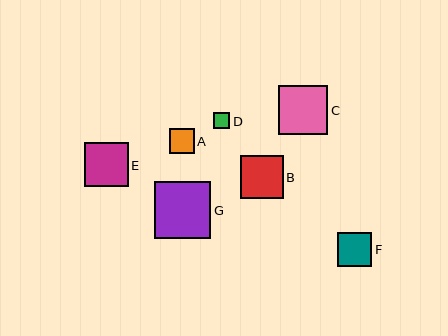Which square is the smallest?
Square D is the smallest with a size of approximately 16 pixels.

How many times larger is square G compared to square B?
Square G is approximately 1.3 times the size of square B.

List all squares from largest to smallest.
From largest to smallest: G, C, E, B, F, A, D.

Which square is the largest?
Square G is the largest with a size of approximately 56 pixels.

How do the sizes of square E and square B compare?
Square E and square B are approximately the same size.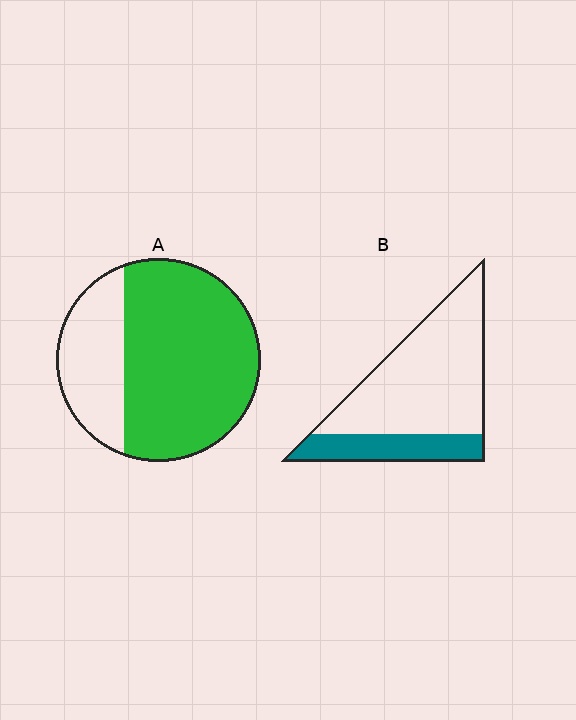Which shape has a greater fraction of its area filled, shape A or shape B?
Shape A.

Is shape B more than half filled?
No.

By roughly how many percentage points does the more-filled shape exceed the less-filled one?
By roughly 45 percentage points (A over B).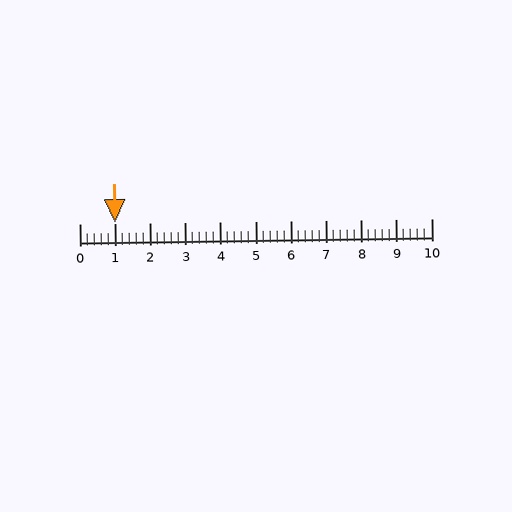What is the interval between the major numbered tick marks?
The major tick marks are spaced 1 units apart.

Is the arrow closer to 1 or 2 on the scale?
The arrow is closer to 1.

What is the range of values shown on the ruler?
The ruler shows values from 0 to 10.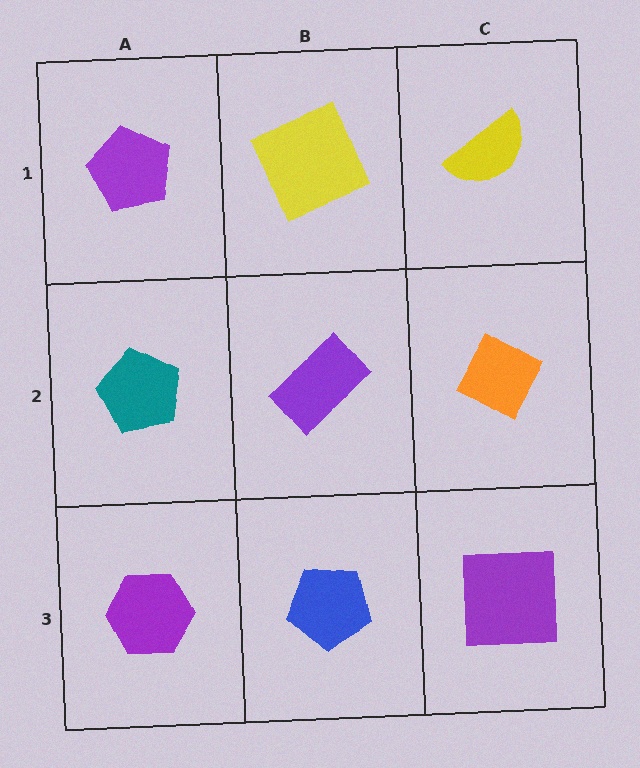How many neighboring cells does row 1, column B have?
3.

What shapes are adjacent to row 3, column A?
A teal pentagon (row 2, column A), a blue pentagon (row 3, column B).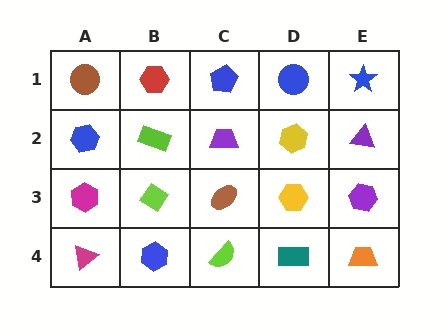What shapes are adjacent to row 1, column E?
A purple triangle (row 2, column E), a blue circle (row 1, column D).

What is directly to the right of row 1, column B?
A blue pentagon.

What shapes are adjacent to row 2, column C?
A blue pentagon (row 1, column C), a brown ellipse (row 3, column C), a lime rectangle (row 2, column B), a yellow hexagon (row 2, column D).